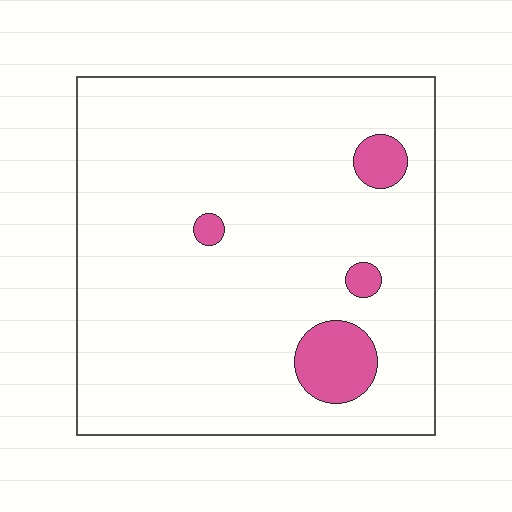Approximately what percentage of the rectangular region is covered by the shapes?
Approximately 10%.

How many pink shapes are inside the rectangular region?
4.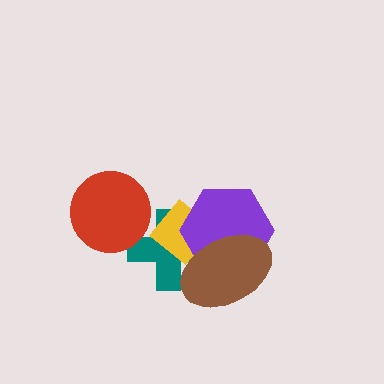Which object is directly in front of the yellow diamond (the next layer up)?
The purple hexagon is directly in front of the yellow diamond.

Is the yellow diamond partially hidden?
Yes, it is partially covered by another shape.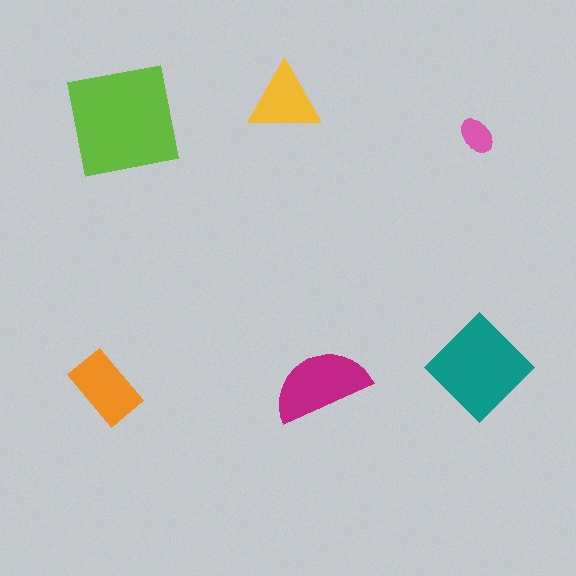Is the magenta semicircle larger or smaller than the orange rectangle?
Larger.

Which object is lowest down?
The orange rectangle is bottommost.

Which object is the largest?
The lime square.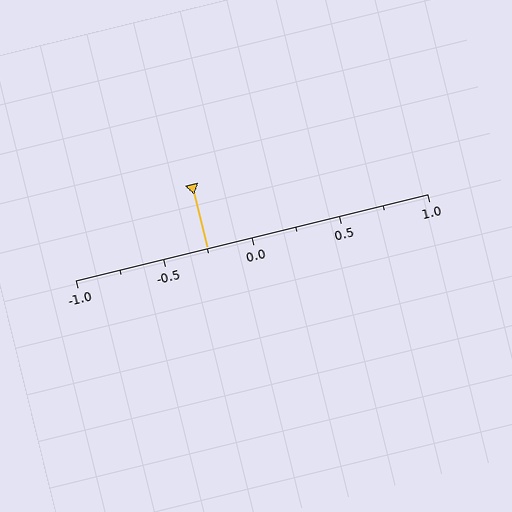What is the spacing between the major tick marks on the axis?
The major ticks are spaced 0.5 apart.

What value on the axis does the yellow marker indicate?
The marker indicates approximately -0.25.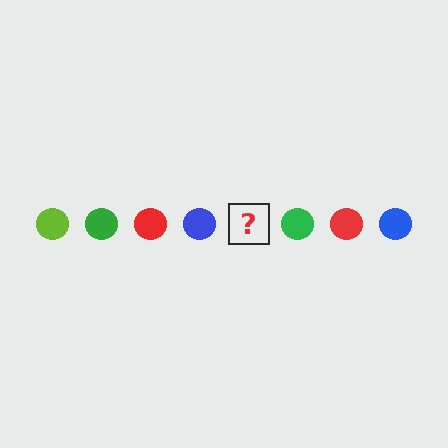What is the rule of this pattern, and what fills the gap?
The rule is that the pattern cycles through lime, green, red, blue circles. The gap should be filled with a lime circle.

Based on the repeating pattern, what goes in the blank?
The blank should be a lime circle.